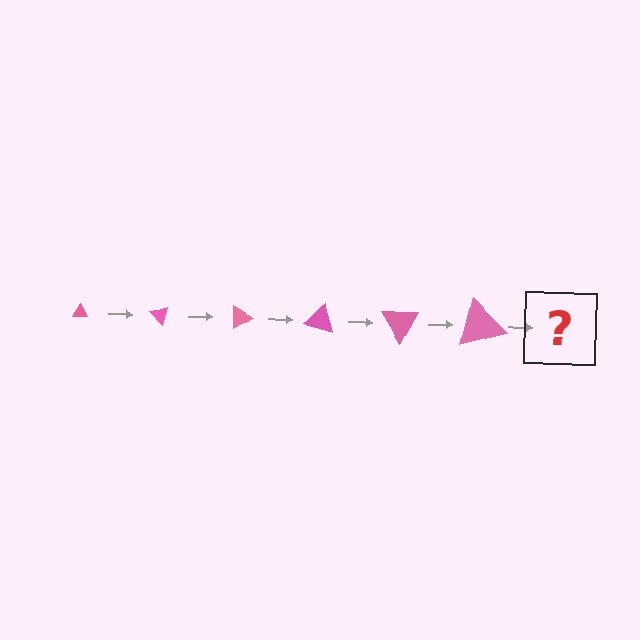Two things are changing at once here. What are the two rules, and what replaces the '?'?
The two rules are that the triangle grows larger each step and it rotates 45 degrees each step. The '?' should be a triangle, larger than the previous one and rotated 270 degrees from the start.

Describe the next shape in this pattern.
It should be a triangle, larger than the previous one and rotated 270 degrees from the start.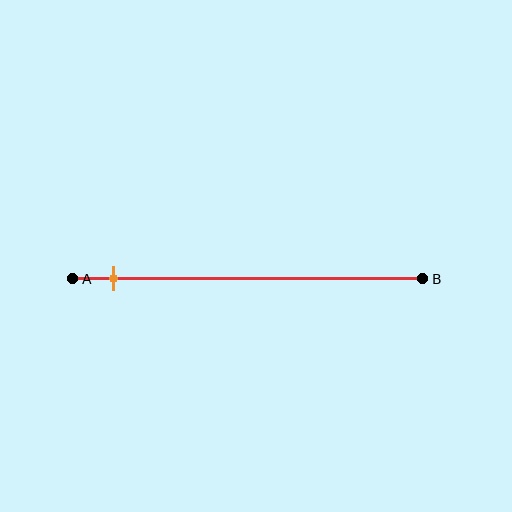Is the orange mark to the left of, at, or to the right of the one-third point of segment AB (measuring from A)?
The orange mark is to the left of the one-third point of segment AB.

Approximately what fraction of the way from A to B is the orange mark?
The orange mark is approximately 10% of the way from A to B.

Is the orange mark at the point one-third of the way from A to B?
No, the mark is at about 10% from A, not at the 33% one-third point.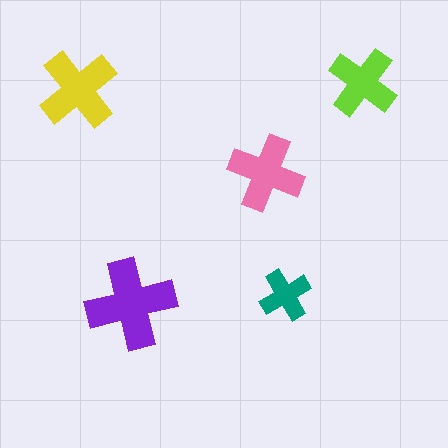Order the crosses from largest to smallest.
the purple one, the yellow one, the pink one, the lime one, the teal one.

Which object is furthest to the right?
The lime cross is rightmost.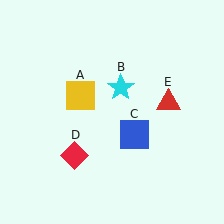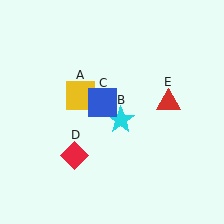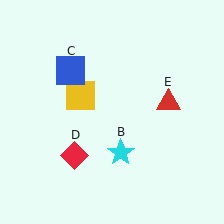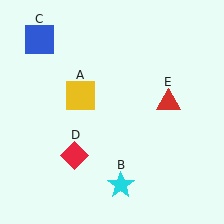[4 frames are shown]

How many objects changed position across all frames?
2 objects changed position: cyan star (object B), blue square (object C).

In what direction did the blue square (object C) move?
The blue square (object C) moved up and to the left.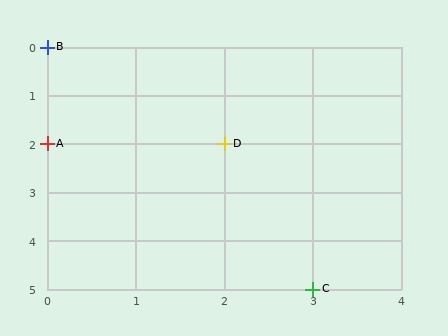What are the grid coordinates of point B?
Point B is at grid coordinates (0, 0).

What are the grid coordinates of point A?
Point A is at grid coordinates (0, 2).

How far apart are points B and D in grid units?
Points B and D are 2 columns and 2 rows apart (about 2.8 grid units diagonally).